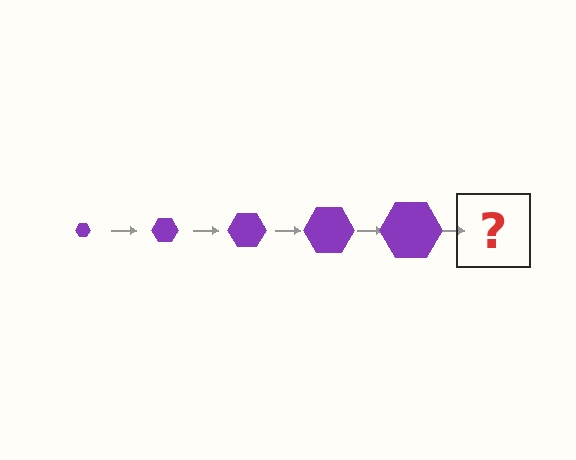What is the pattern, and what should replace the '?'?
The pattern is that the hexagon gets progressively larger each step. The '?' should be a purple hexagon, larger than the previous one.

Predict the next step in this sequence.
The next step is a purple hexagon, larger than the previous one.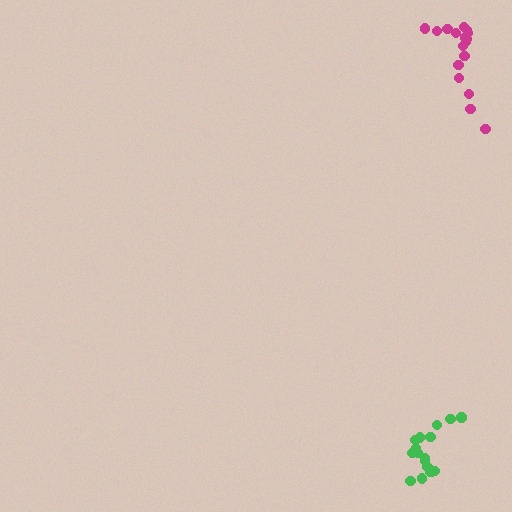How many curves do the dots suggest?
There are 2 distinct paths.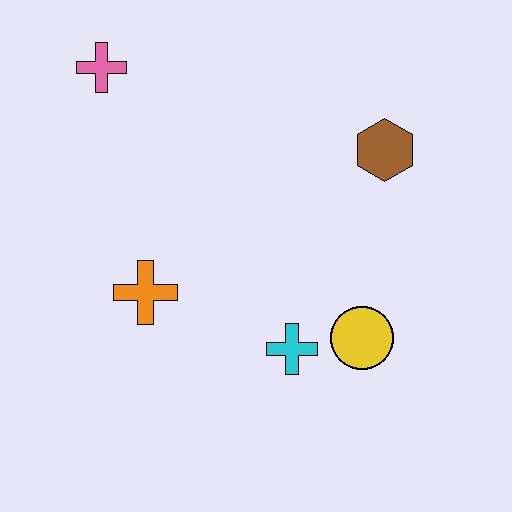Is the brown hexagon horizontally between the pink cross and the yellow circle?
No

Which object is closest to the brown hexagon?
The yellow circle is closest to the brown hexagon.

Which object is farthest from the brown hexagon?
The pink cross is farthest from the brown hexagon.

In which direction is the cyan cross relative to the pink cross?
The cyan cross is below the pink cross.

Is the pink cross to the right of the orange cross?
No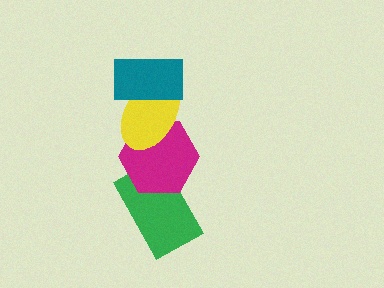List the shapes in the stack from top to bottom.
From top to bottom: the teal rectangle, the yellow ellipse, the magenta hexagon, the green rectangle.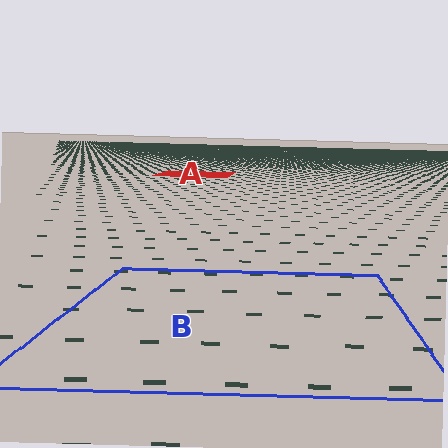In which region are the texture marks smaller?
The texture marks are smaller in region A, because it is farther away.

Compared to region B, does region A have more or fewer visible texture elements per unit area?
Region A has more texture elements per unit area — they are packed more densely because it is farther away.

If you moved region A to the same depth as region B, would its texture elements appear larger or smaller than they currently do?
They would appear larger. At a closer depth, the same texture elements are projected at a bigger on-screen size.